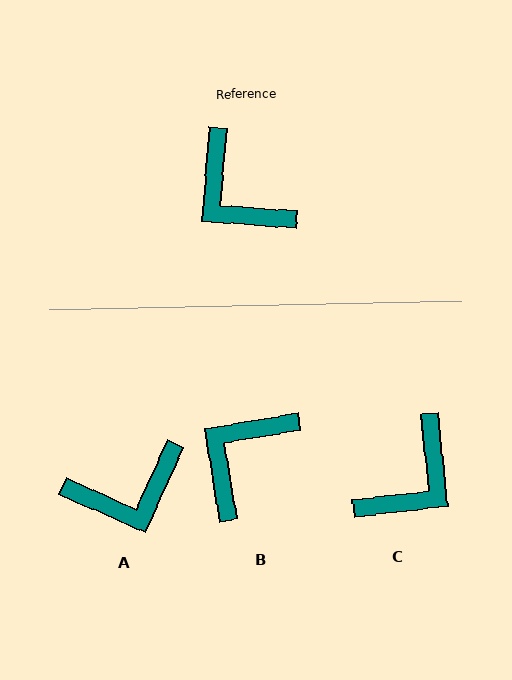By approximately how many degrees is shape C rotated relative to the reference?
Approximately 101 degrees counter-clockwise.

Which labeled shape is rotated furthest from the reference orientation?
C, about 101 degrees away.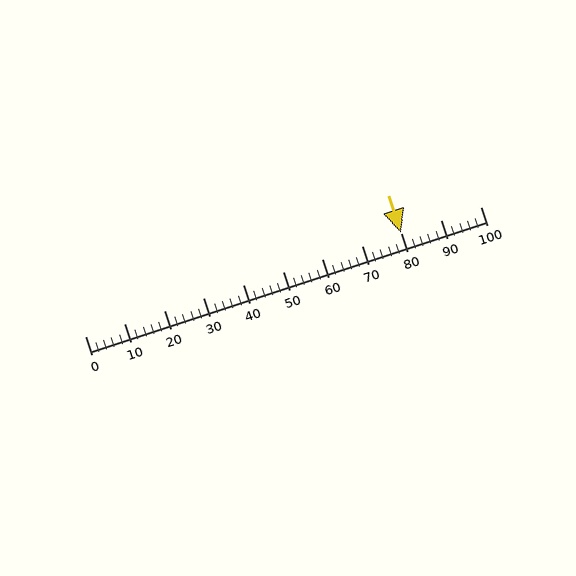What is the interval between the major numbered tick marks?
The major tick marks are spaced 10 units apart.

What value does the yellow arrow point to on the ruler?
The yellow arrow points to approximately 80.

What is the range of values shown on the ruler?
The ruler shows values from 0 to 100.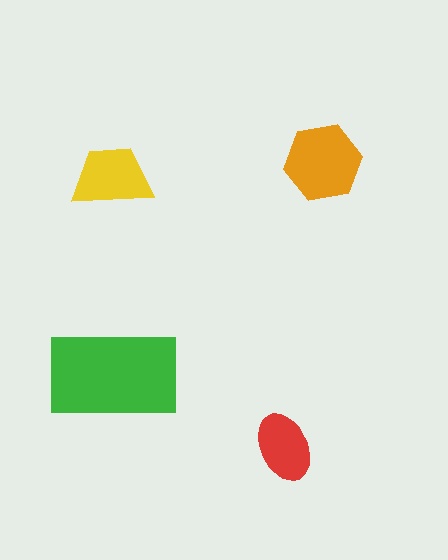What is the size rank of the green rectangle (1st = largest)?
1st.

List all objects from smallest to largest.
The red ellipse, the yellow trapezoid, the orange hexagon, the green rectangle.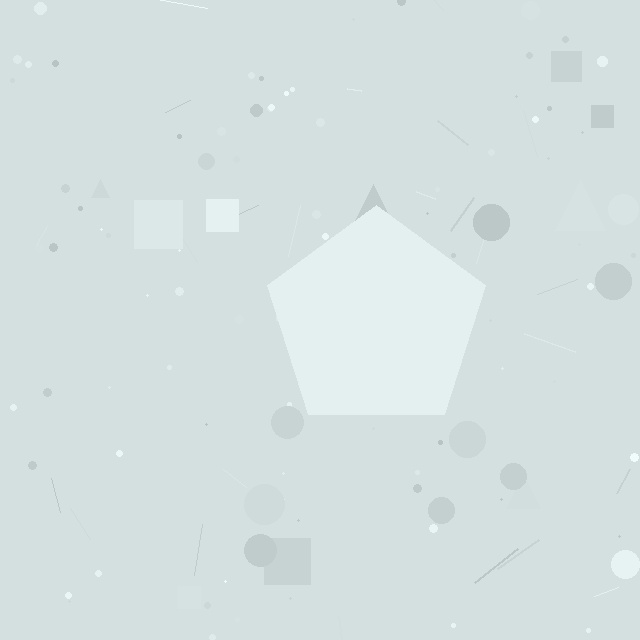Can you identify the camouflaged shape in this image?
The camouflaged shape is a pentagon.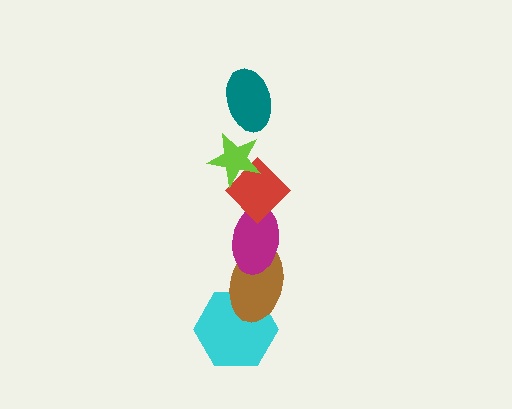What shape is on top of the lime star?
The teal ellipse is on top of the lime star.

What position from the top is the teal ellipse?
The teal ellipse is 1st from the top.